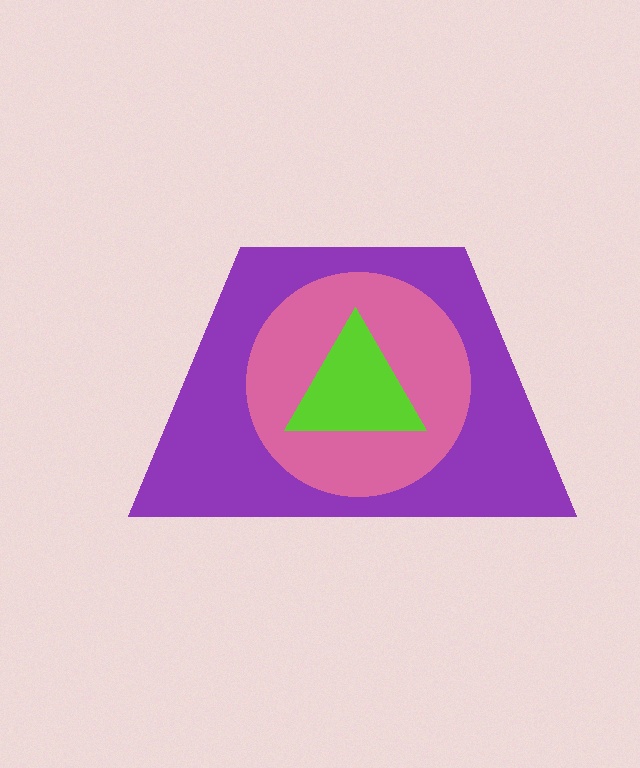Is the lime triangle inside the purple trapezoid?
Yes.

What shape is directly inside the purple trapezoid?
The pink circle.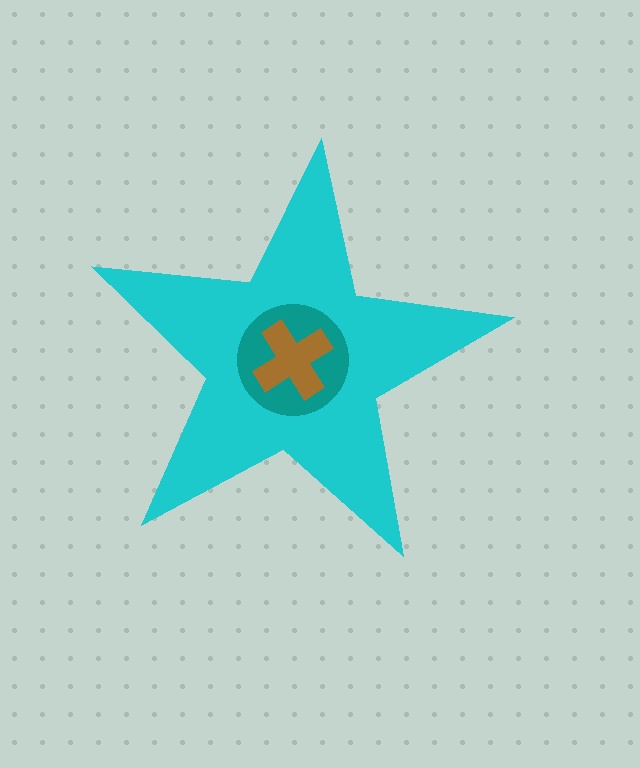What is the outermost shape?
The cyan star.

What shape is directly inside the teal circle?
The brown cross.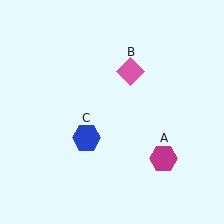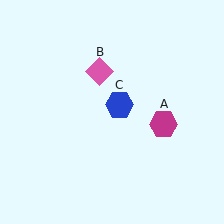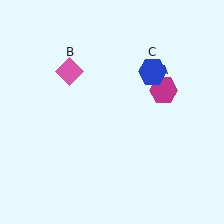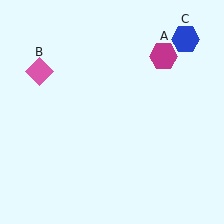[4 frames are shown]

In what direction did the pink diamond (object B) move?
The pink diamond (object B) moved left.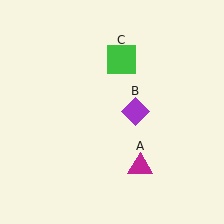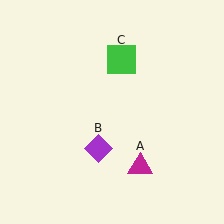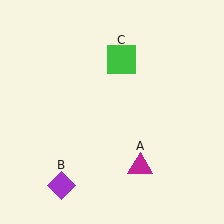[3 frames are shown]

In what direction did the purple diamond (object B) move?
The purple diamond (object B) moved down and to the left.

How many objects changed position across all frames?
1 object changed position: purple diamond (object B).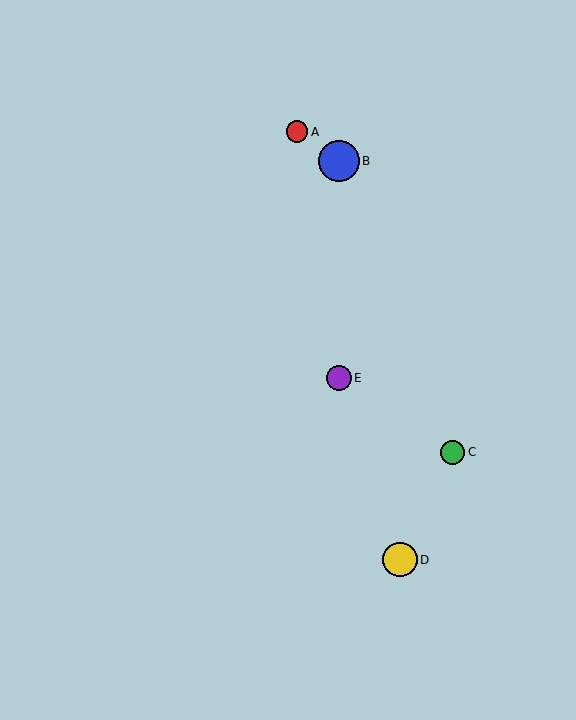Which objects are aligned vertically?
Objects B, E are aligned vertically.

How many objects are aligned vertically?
2 objects (B, E) are aligned vertically.